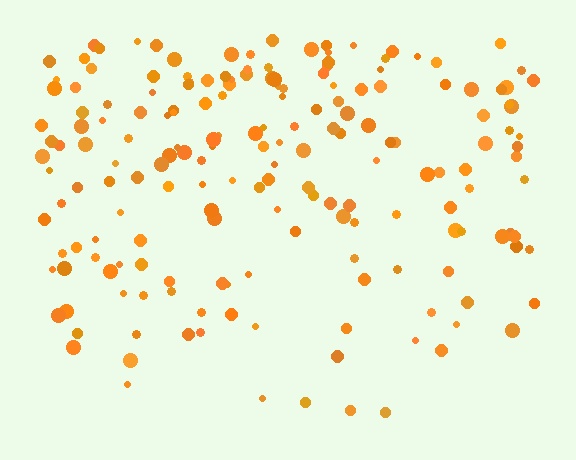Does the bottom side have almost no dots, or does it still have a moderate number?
Still a moderate number, just noticeably fewer than the top.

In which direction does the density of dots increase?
From bottom to top, with the top side densest.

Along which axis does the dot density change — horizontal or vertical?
Vertical.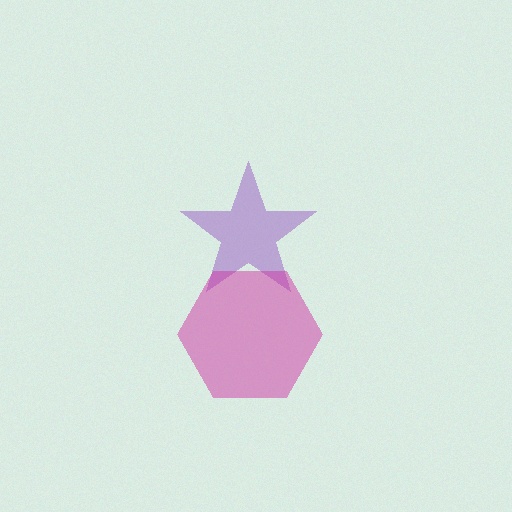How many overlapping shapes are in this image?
There are 2 overlapping shapes in the image.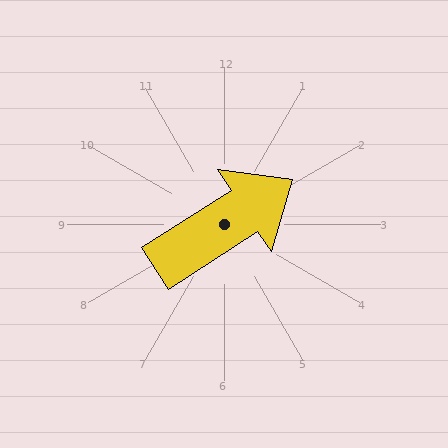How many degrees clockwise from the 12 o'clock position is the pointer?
Approximately 57 degrees.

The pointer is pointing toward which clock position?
Roughly 2 o'clock.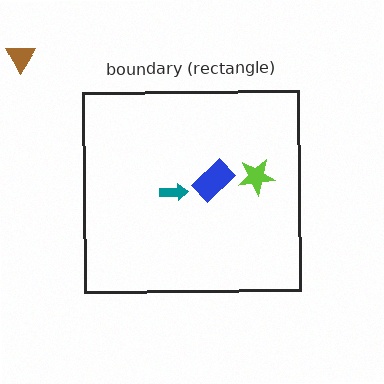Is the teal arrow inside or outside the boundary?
Inside.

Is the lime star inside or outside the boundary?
Inside.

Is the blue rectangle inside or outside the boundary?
Inside.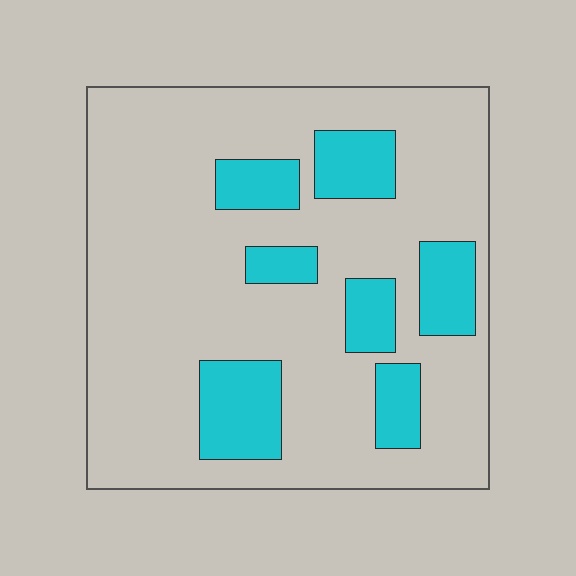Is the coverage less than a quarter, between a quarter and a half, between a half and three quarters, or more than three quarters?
Less than a quarter.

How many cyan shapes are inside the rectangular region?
7.